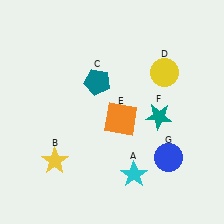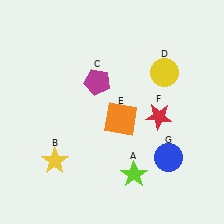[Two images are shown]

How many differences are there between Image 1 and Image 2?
There are 3 differences between the two images.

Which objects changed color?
A changed from cyan to lime. C changed from teal to magenta. F changed from teal to red.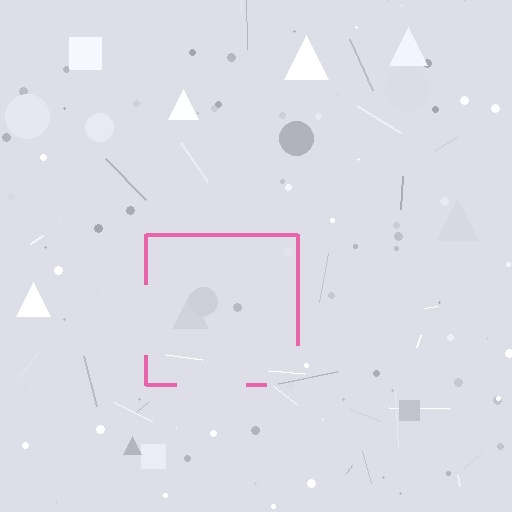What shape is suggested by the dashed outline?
The dashed outline suggests a square.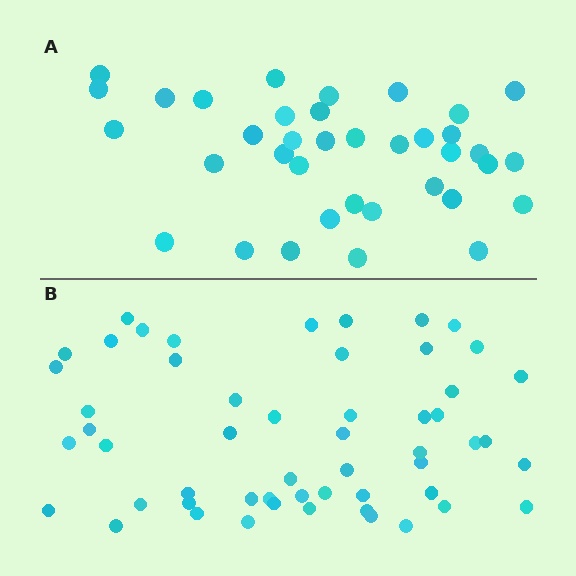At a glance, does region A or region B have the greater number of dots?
Region B (the bottom region) has more dots.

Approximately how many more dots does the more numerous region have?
Region B has approximately 15 more dots than region A.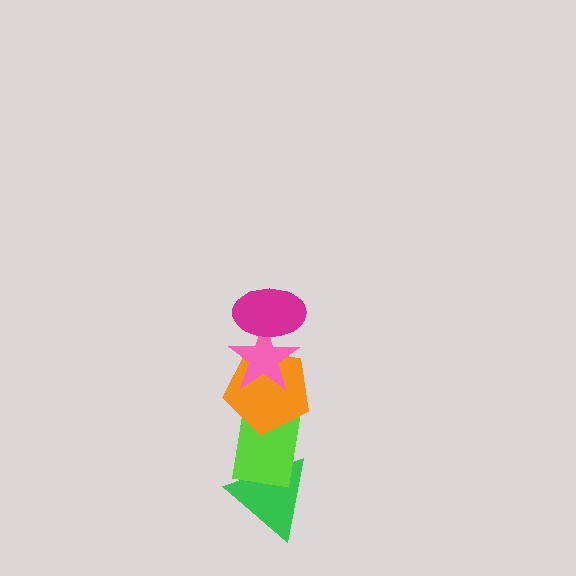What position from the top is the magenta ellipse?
The magenta ellipse is 1st from the top.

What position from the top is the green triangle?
The green triangle is 5th from the top.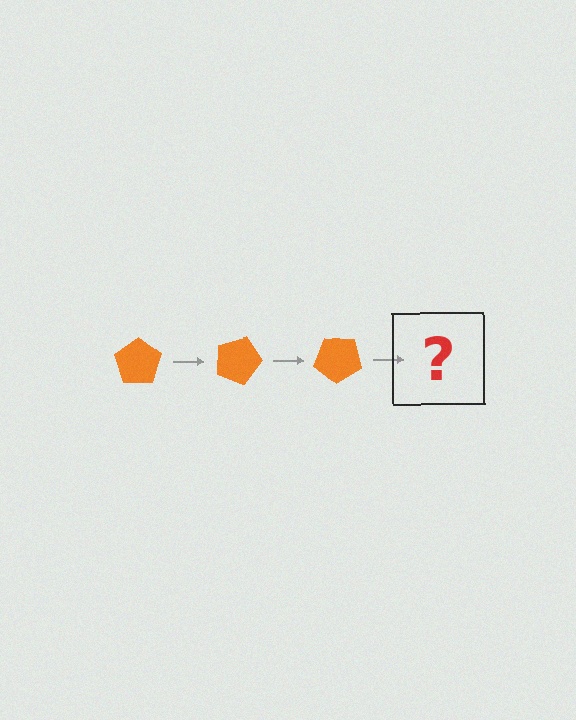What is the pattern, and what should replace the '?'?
The pattern is that the pentagon rotates 20 degrees each step. The '?' should be an orange pentagon rotated 60 degrees.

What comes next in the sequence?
The next element should be an orange pentagon rotated 60 degrees.